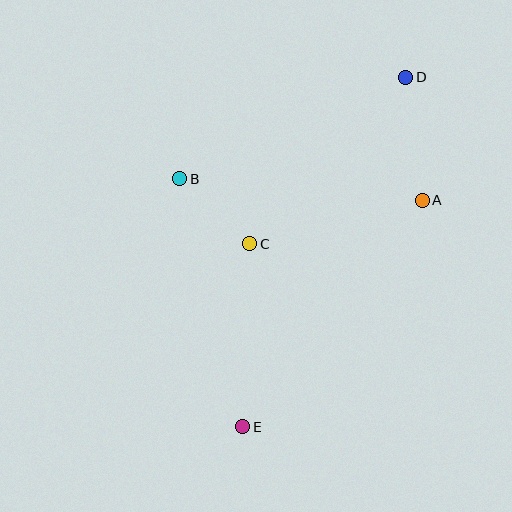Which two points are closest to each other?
Points B and C are closest to each other.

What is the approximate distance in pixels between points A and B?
The distance between A and B is approximately 243 pixels.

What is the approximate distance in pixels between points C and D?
The distance between C and D is approximately 229 pixels.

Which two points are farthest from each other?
Points D and E are farthest from each other.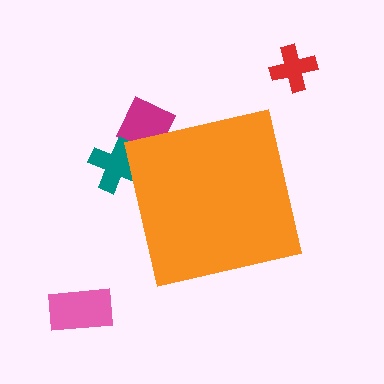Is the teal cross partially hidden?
Yes, the teal cross is partially hidden behind the orange square.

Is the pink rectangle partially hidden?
No, the pink rectangle is fully visible.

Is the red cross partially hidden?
No, the red cross is fully visible.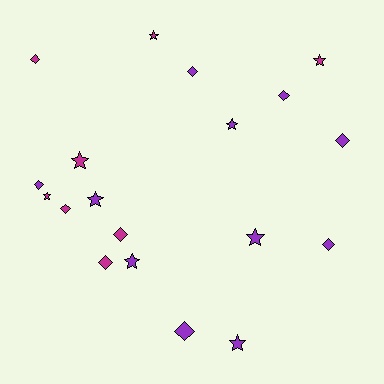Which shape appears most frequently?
Diamond, with 10 objects.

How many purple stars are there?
There are 5 purple stars.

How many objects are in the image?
There are 19 objects.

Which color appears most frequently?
Purple, with 11 objects.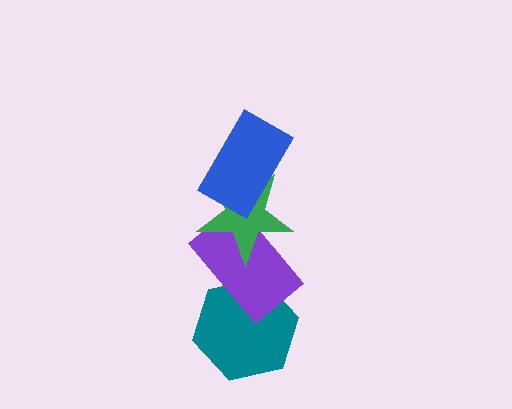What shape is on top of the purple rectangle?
The green star is on top of the purple rectangle.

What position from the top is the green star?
The green star is 2nd from the top.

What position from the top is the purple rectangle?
The purple rectangle is 3rd from the top.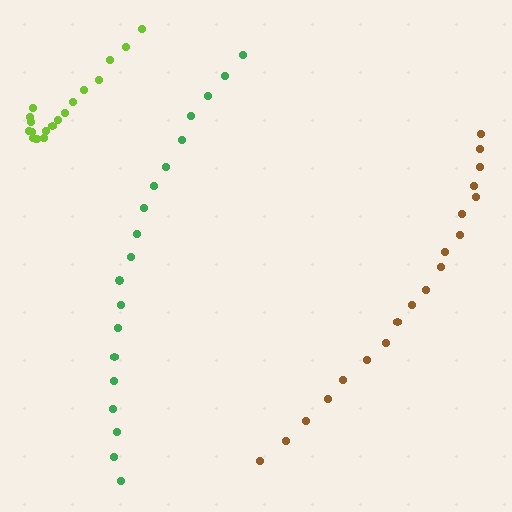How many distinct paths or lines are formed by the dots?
There are 3 distinct paths.